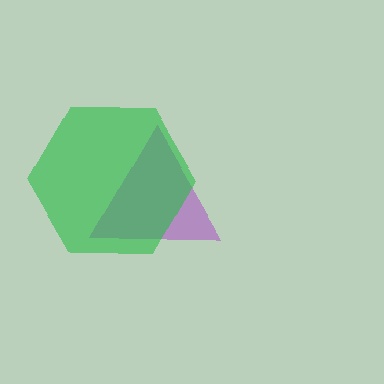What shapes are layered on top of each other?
The layered shapes are: a purple triangle, a green hexagon.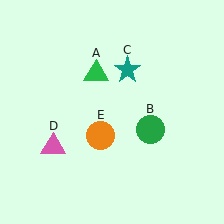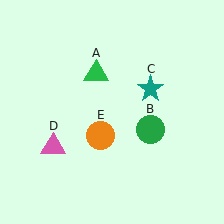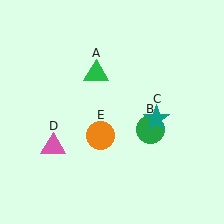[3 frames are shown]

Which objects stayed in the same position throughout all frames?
Green triangle (object A) and green circle (object B) and pink triangle (object D) and orange circle (object E) remained stationary.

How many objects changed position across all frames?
1 object changed position: teal star (object C).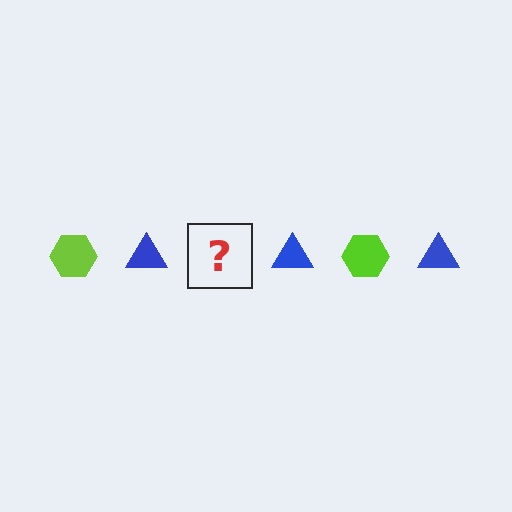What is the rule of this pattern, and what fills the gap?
The rule is that the pattern alternates between lime hexagon and blue triangle. The gap should be filled with a lime hexagon.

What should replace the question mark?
The question mark should be replaced with a lime hexagon.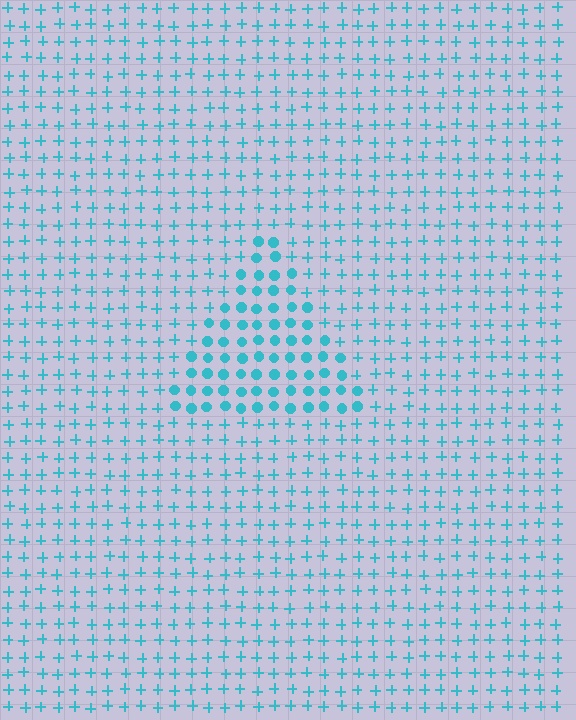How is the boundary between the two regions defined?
The boundary is defined by a change in element shape: circles inside vs. plus signs outside. All elements share the same color and spacing.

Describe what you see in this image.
The image is filled with small cyan elements arranged in a uniform grid. A triangle-shaped region contains circles, while the surrounding area contains plus signs. The boundary is defined purely by the change in element shape.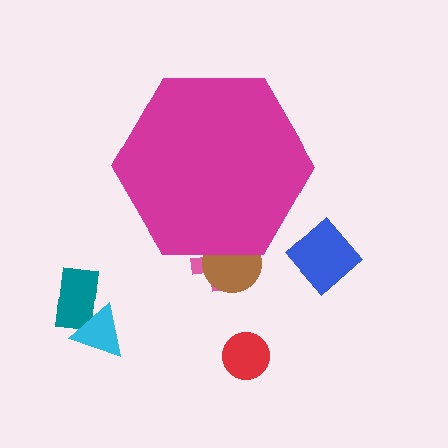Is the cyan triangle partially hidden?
No, the cyan triangle is fully visible.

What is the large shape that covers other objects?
A magenta hexagon.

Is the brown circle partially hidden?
Yes, the brown circle is partially hidden behind the magenta hexagon.